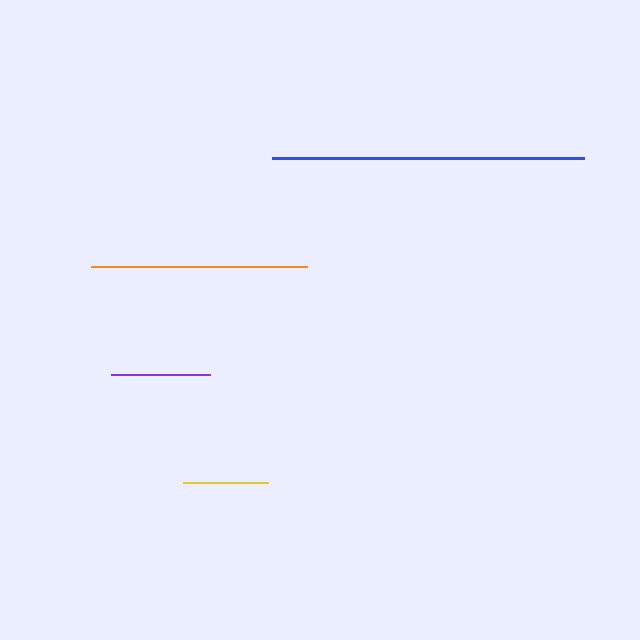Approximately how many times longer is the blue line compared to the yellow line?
The blue line is approximately 3.7 times the length of the yellow line.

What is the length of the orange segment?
The orange segment is approximately 216 pixels long.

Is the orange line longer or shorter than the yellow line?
The orange line is longer than the yellow line.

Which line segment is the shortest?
The yellow line is the shortest at approximately 85 pixels.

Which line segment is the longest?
The blue line is the longest at approximately 312 pixels.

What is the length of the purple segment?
The purple segment is approximately 99 pixels long.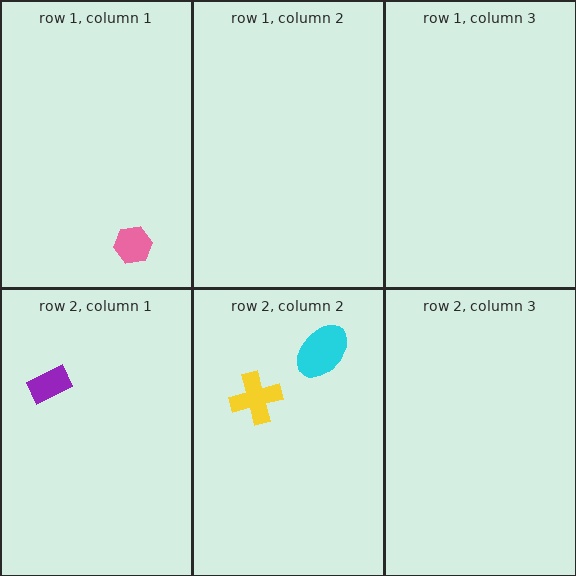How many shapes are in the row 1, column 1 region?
1.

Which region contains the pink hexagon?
The row 1, column 1 region.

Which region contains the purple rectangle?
The row 2, column 1 region.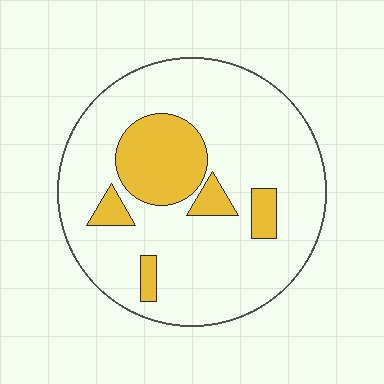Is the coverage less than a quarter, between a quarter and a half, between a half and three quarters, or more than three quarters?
Less than a quarter.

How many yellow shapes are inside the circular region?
5.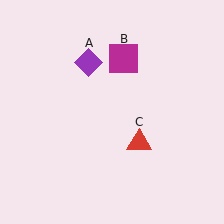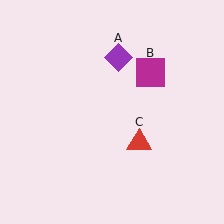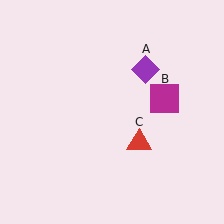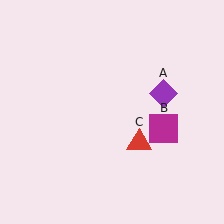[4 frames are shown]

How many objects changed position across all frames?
2 objects changed position: purple diamond (object A), magenta square (object B).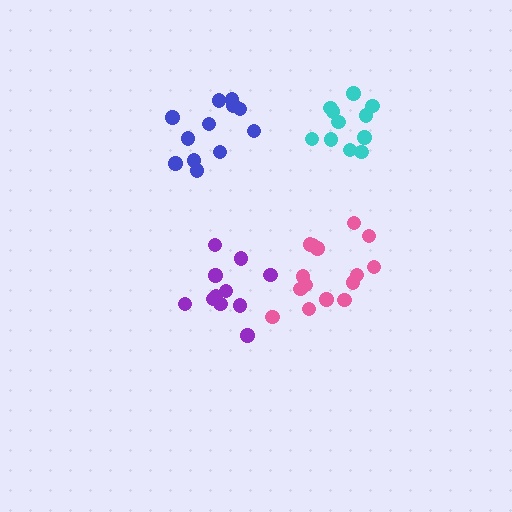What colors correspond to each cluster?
The clusters are colored: cyan, pink, blue, purple.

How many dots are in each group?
Group 1: 11 dots, Group 2: 15 dots, Group 3: 12 dots, Group 4: 11 dots (49 total).